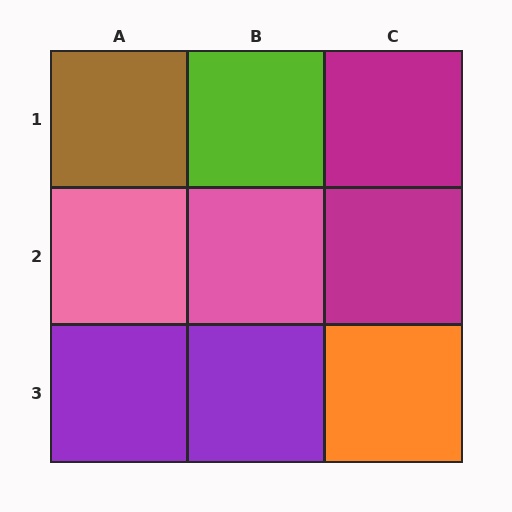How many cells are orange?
1 cell is orange.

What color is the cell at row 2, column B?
Pink.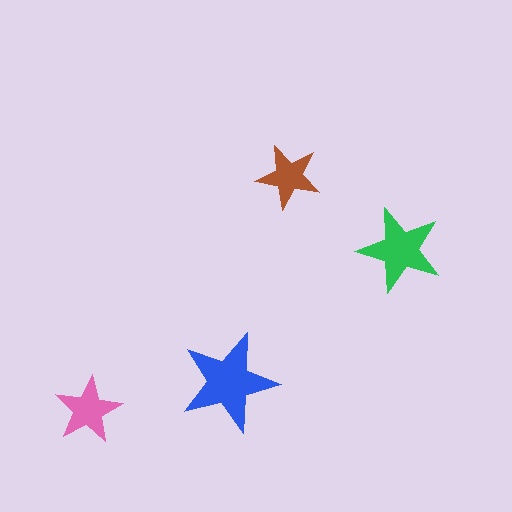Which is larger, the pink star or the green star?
The green one.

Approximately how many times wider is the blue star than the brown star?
About 1.5 times wider.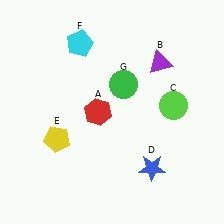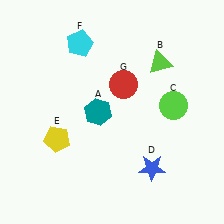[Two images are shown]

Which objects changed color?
A changed from red to teal. B changed from purple to lime. G changed from green to red.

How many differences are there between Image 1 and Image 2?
There are 3 differences between the two images.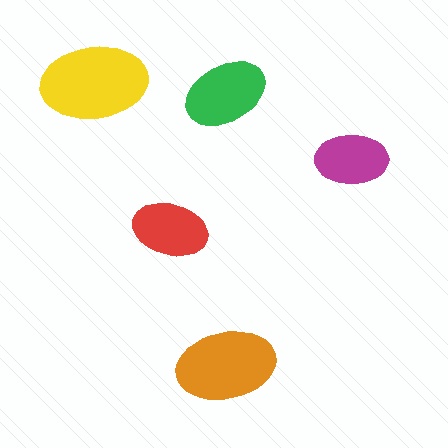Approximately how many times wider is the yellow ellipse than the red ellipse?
About 1.5 times wider.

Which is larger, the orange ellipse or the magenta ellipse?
The orange one.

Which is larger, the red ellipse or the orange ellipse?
The orange one.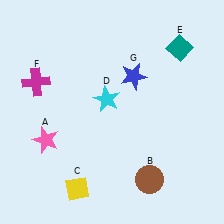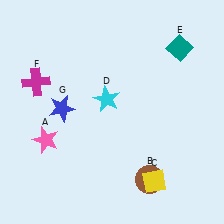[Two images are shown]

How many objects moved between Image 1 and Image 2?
2 objects moved between the two images.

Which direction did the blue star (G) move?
The blue star (G) moved left.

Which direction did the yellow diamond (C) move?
The yellow diamond (C) moved right.